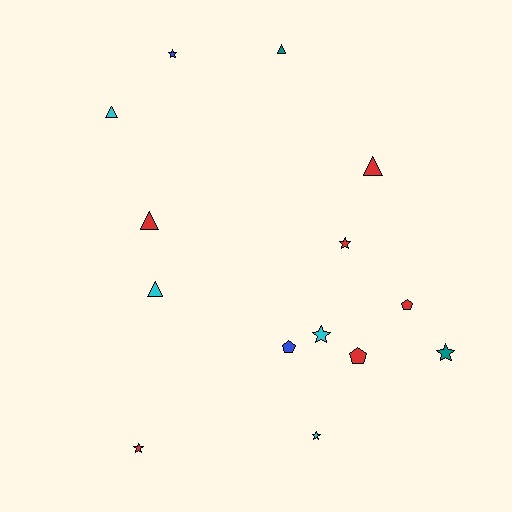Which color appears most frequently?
Red, with 6 objects.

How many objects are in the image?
There are 14 objects.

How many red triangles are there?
There are 2 red triangles.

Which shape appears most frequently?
Star, with 6 objects.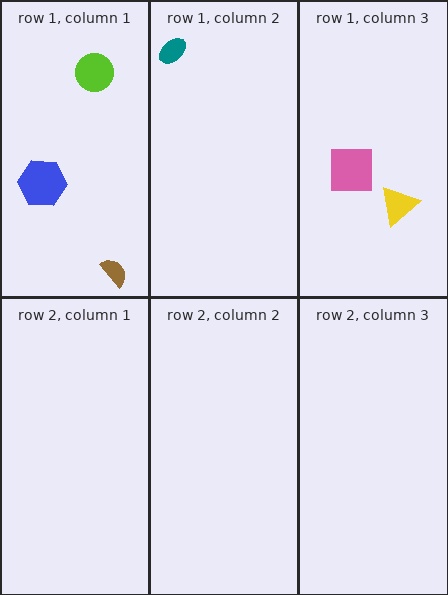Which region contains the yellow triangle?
The row 1, column 3 region.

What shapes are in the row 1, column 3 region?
The yellow triangle, the pink square.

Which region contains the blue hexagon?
The row 1, column 1 region.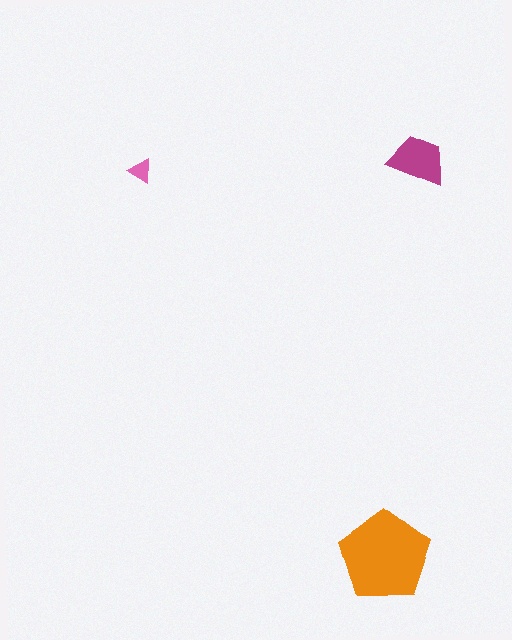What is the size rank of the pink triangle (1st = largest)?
3rd.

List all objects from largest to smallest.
The orange pentagon, the magenta trapezoid, the pink triangle.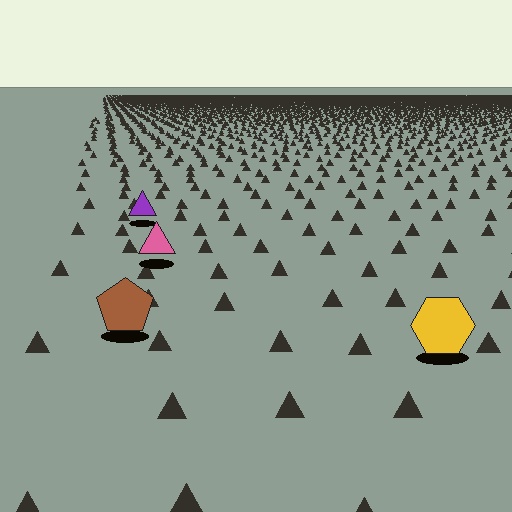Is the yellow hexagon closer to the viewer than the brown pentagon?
Yes. The yellow hexagon is closer — you can tell from the texture gradient: the ground texture is coarser near it.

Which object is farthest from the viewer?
The purple triangle is farthest from the viewer. It appears smaller and the ground texture around it is denser.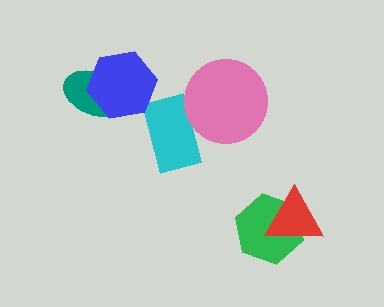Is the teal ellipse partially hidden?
Yes, it is partially covered by another shape.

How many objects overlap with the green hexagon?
1 object overlaps with the green hexagon.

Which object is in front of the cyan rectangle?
The pink circle is in front of the cyan rectangle.